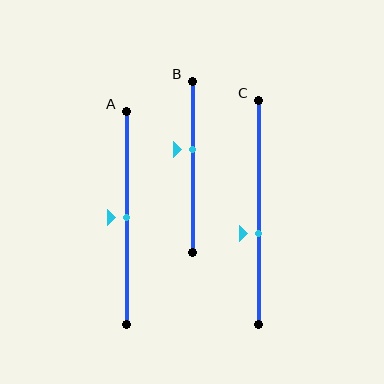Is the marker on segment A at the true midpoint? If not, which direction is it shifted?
Yes, the marker on segment A is at the true midpoint.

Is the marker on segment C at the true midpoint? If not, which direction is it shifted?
No, the marker on segment C is shifted downward by about 9% of the segment length.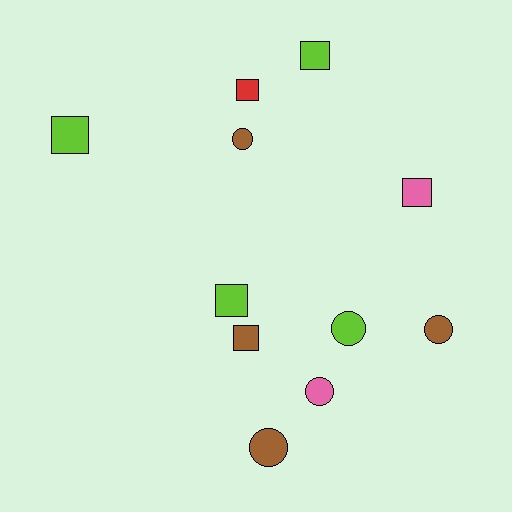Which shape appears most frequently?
Square, with 6 objects.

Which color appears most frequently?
Lime, with 4 objects.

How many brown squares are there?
There is 1 brown square.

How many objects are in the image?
There are 11 objects.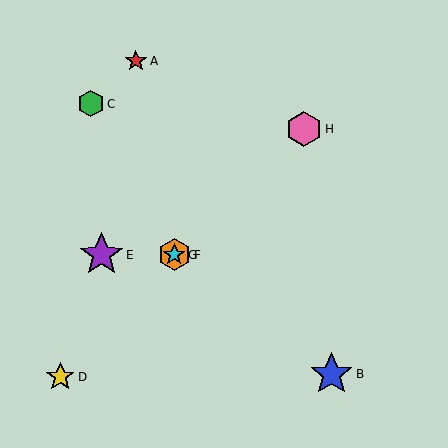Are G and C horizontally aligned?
No, G is at y≈255 and C is at y≈104.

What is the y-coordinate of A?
Object A is at y≈61.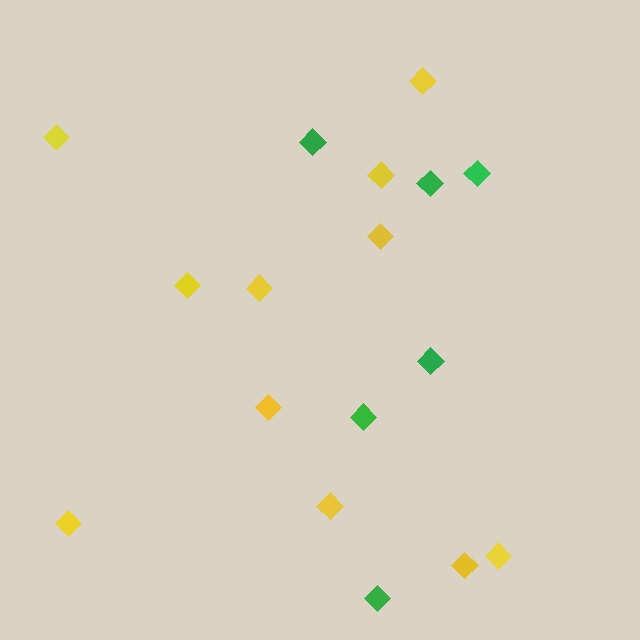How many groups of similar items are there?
There are 2 groups: one group of green diamonds (6) and one group of yellow diamonds (11).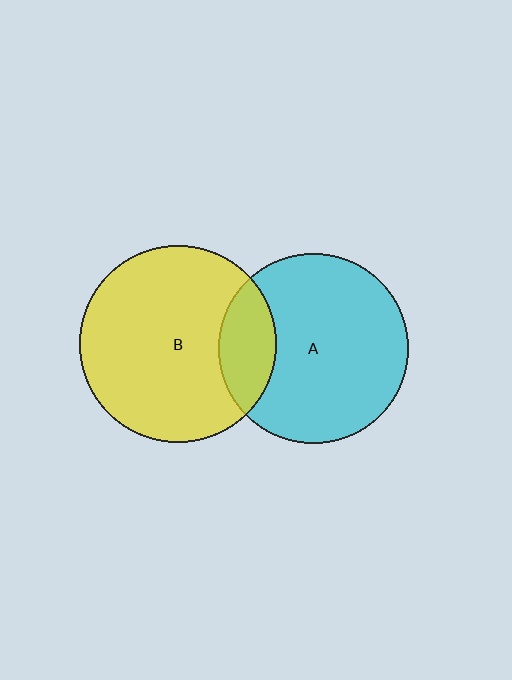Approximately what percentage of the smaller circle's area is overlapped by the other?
Approximately 20%.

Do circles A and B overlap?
Yes.